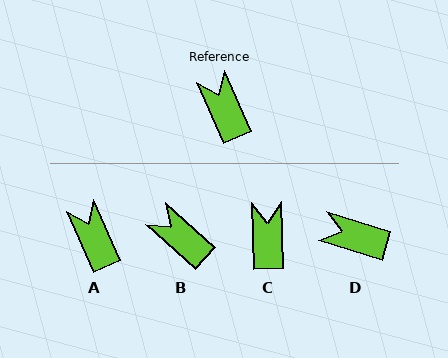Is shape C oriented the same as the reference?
No, it is off by about 22 degrees.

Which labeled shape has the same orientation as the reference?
A.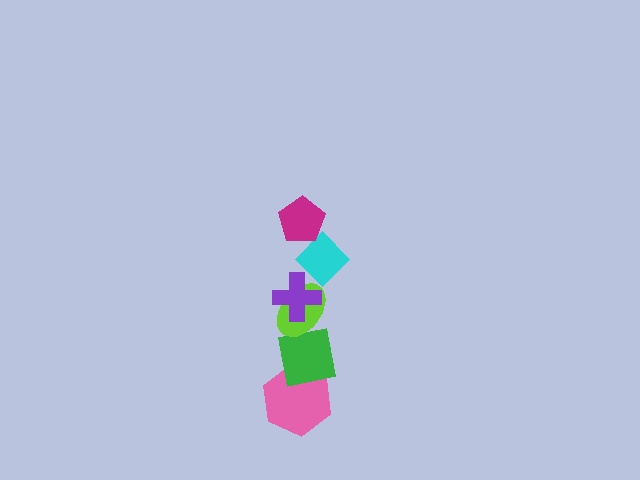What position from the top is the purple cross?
The purple cross is 3rd from the top.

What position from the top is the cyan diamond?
The cyan diamond is 2nd from the top.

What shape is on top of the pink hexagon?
The green square is on top of the pink hexagon.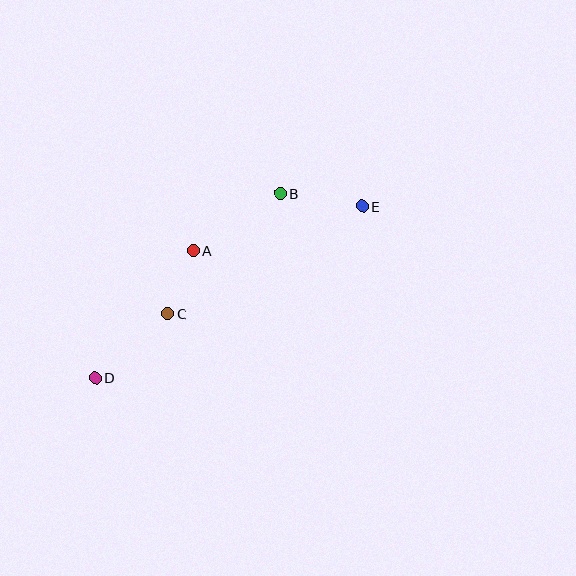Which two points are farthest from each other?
Points D and E are farthest from each other.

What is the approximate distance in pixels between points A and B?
The distance between A and B is approximately 104 pixels.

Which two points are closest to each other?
Points A and C are closest to each other.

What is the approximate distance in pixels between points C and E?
The distance between C and E is approximately 222 pixels.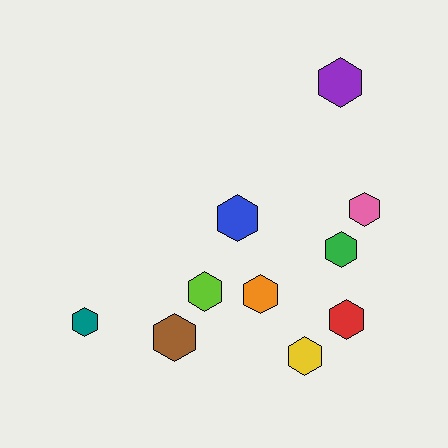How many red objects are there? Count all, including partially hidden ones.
There is 1 red object.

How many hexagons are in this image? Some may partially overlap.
There are 10 hexagons.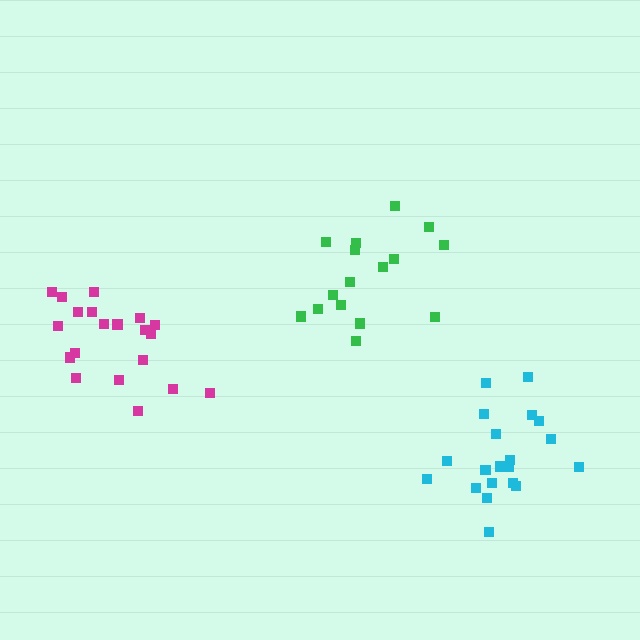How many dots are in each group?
Group 1: 16 dots, Group 2: 20 dots, Group 3: 20 dots (56 total).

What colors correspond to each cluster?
The clusters are colored: green, magenta, cyan.